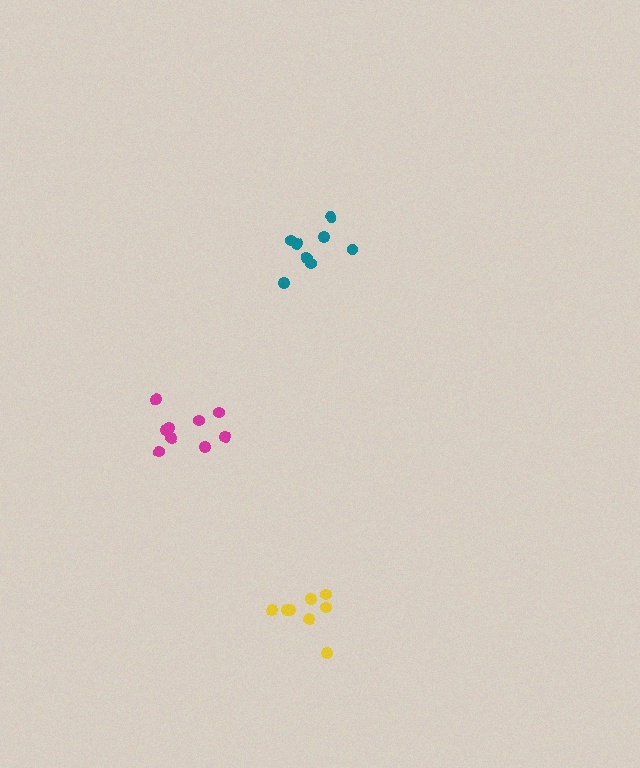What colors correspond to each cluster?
The clusters are colored: teal, yellow, magenta.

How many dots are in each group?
Group 1: 8 dots, Group 2: 8 dots, Group 3: 9 dots (25 total).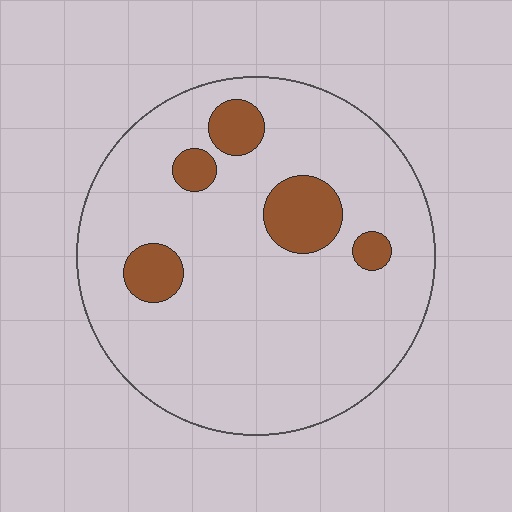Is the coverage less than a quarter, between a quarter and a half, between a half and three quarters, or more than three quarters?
Less than a quarter.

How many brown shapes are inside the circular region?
5.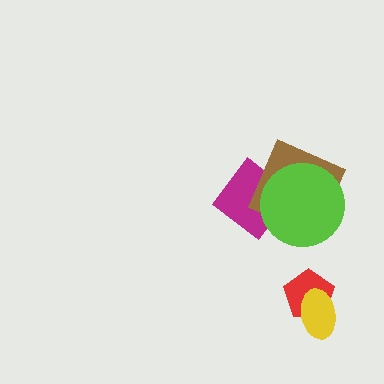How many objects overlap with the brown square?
2 objects overlap with the brown square.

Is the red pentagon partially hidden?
Yes, it is partially covered by another shape.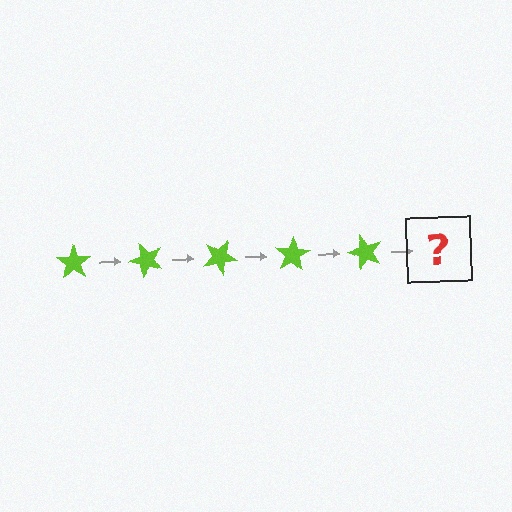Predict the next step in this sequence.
The next step is a lime star rotated 250 degrees.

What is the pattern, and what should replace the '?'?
The pattern is that the star rotates 50 degrees each step. The '?' should be a lime star rotated 250 degrees.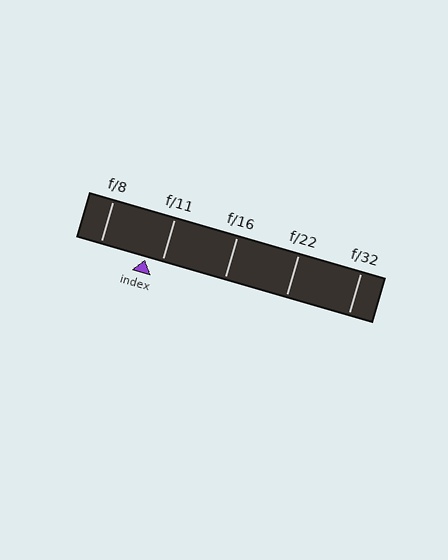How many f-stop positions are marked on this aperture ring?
There are 5 f-stop positions marked.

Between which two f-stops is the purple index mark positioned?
The index mark is between f/8 and f/11.